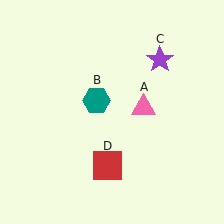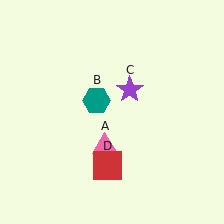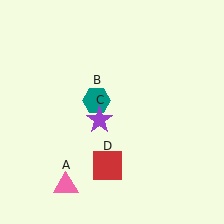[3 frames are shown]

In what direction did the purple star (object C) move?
The purple star (object C) moved down and to the left.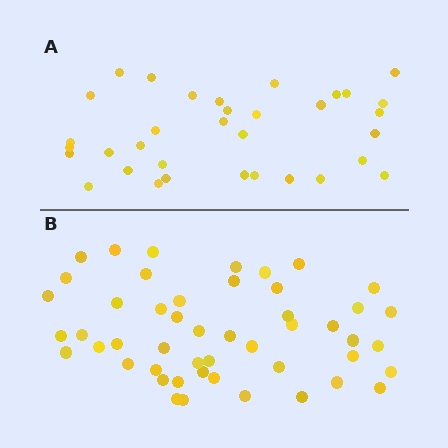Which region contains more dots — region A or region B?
Region B (the bottom region) has more dots.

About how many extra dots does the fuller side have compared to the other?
Region B has approximately 15 more dots than region A.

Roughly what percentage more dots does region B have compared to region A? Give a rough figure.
About 45% more.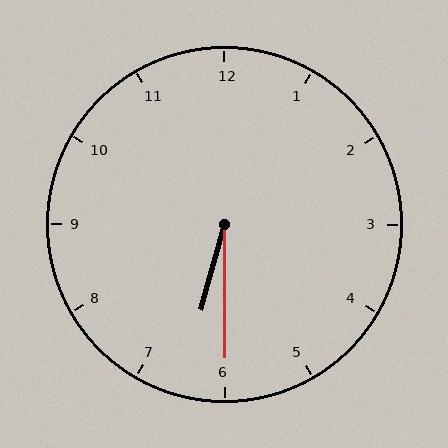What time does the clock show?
6:30.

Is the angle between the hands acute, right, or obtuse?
It is acute.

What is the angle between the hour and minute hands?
Approximately 15 degrees.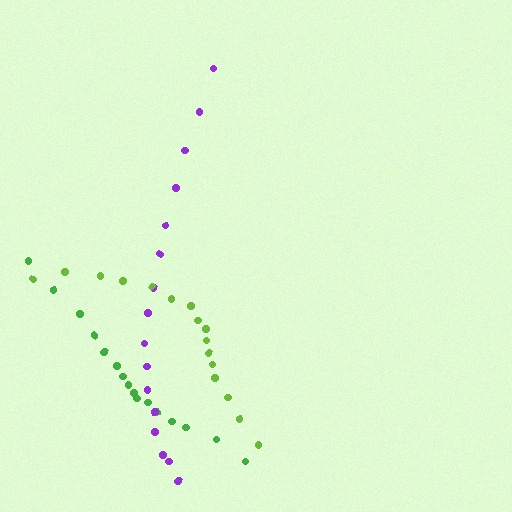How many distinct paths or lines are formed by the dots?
There are 3 distinct paths.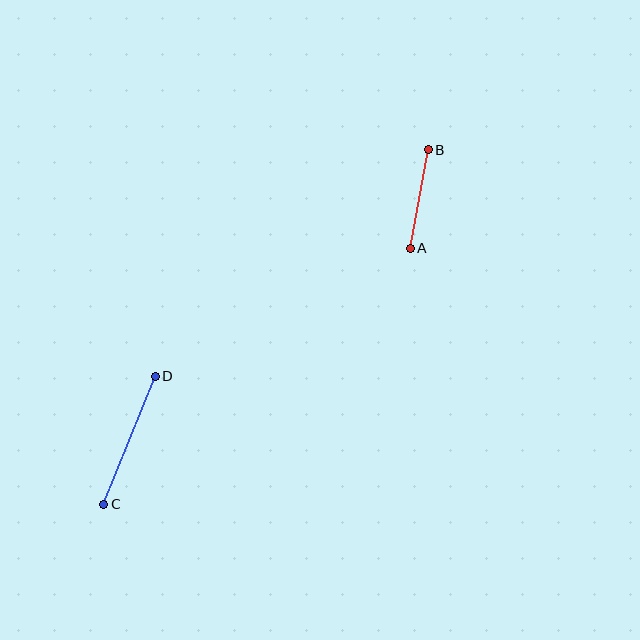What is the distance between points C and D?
The distance is approximately 138 pixels.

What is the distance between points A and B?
The distance is approximately 100 pixels.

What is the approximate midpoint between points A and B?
The midpoint is at approximately (419, 199) pixels.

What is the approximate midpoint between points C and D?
The midpoint is at approximately (130, 440) pixels.